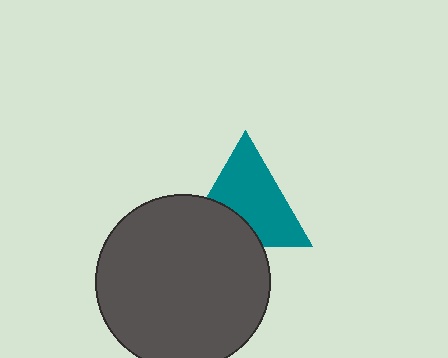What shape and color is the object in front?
The object in front is a dark gray circle.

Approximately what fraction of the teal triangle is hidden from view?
Roughly 33% of the teal triangle is hidden behind the dark gray circle.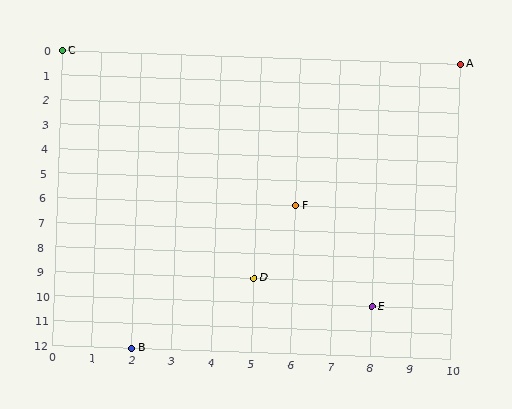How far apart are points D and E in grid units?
Points D and E are 3 columns and 1 row apart (about 3.2 grid units diagonally).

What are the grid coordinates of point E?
Point E is at grid coordinates (8, 10).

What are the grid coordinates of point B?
Point B is at grid coordinates (2, 12).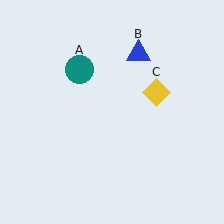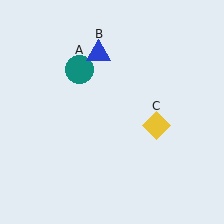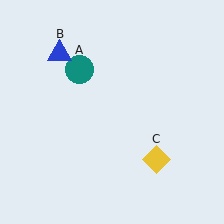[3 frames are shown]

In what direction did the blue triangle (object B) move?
The blue triangle (object B) moved left.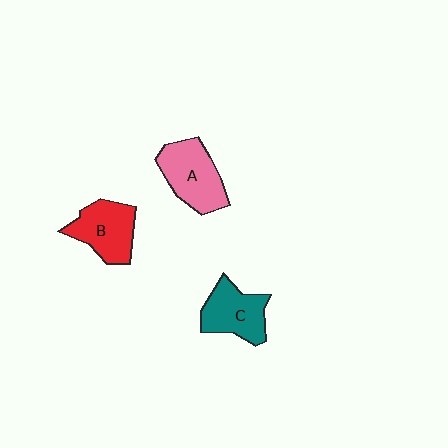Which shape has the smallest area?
Shape C (teal).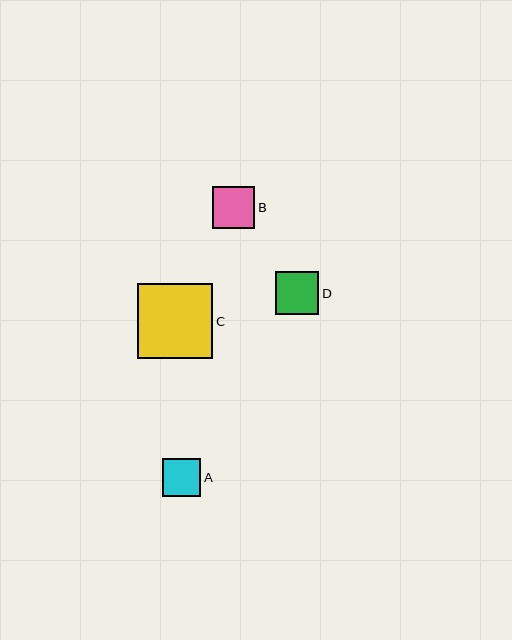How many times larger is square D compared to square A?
Square D is approximately 1.1 times the size of square A.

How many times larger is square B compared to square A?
Square B is approximately 1.1 times the size of square A.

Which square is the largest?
Square C is the largest with a size of approximately 75 pixels.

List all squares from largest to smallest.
From largest to smallest: C, D, B, A.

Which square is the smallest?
Square A is the smallest with a size of approximately 38 pixels.